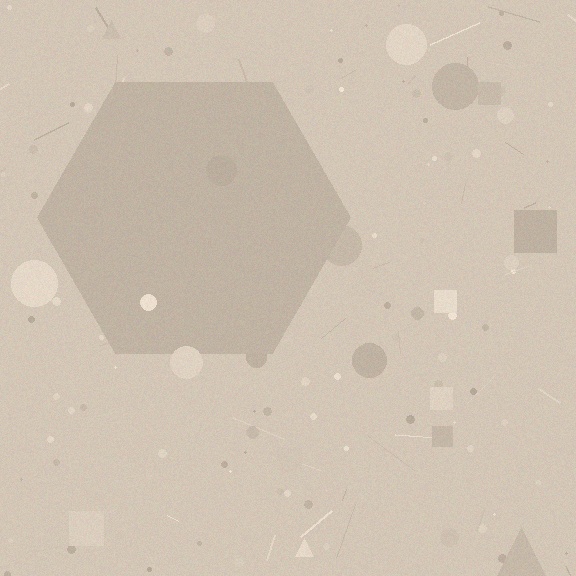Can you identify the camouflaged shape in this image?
The camouflaged shape is a hexagon.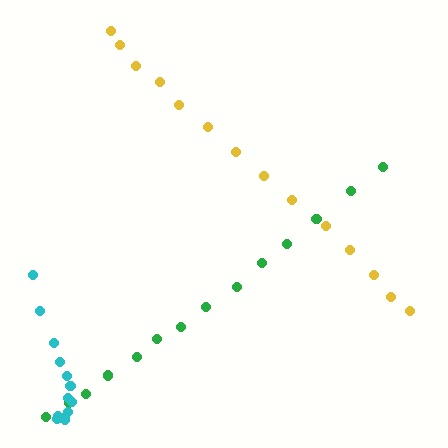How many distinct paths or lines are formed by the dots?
There are 3 distinct paths.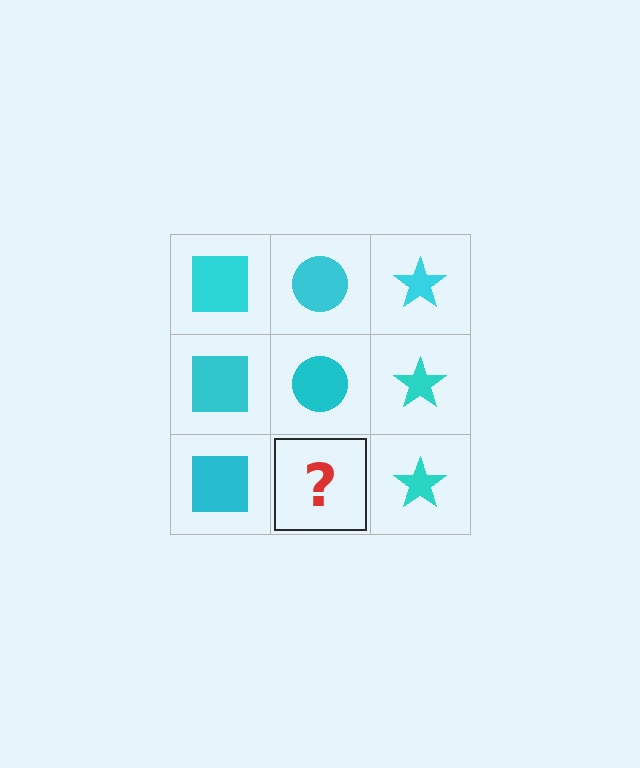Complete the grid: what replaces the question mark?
The question mark should be replaced with a cyan circle.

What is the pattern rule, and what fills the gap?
The rule is that each column has a consistent shape. The gap should be filled with a cyan circle.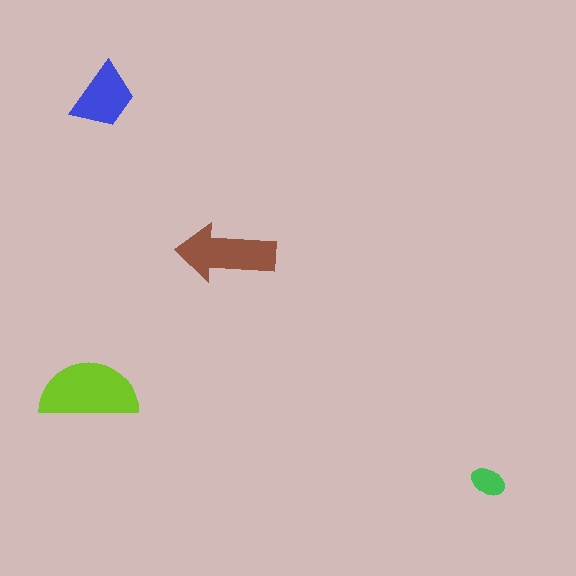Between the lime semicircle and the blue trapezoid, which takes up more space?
The lime semicircle.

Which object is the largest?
The lime semicircle.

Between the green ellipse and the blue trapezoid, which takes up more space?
The blue trapezoid.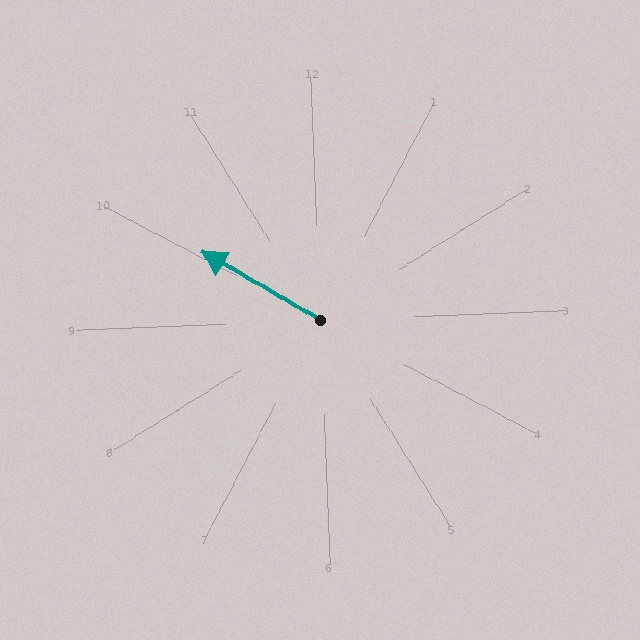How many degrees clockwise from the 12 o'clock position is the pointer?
Approximately 302 degrees.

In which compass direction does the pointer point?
Northwest.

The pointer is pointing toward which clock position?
Roughly 10 o'clock.